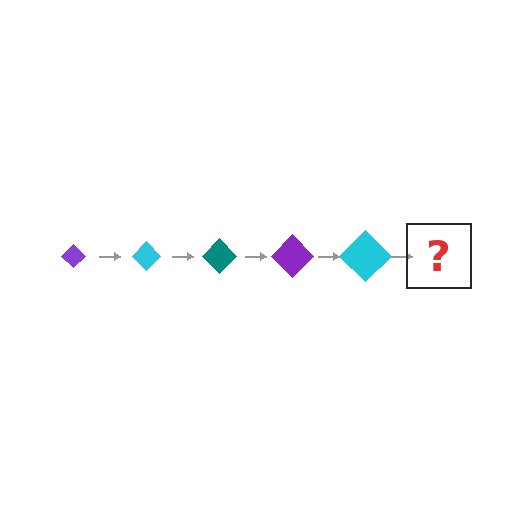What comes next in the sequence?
The next element should be a teal diamond, larger than the previous one.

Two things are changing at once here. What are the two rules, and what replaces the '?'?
The two rules are that the diamond grows larger each step and the color cycles through purple, cyan, and teal. The '?' should be a teal diamond, larger than the previous one.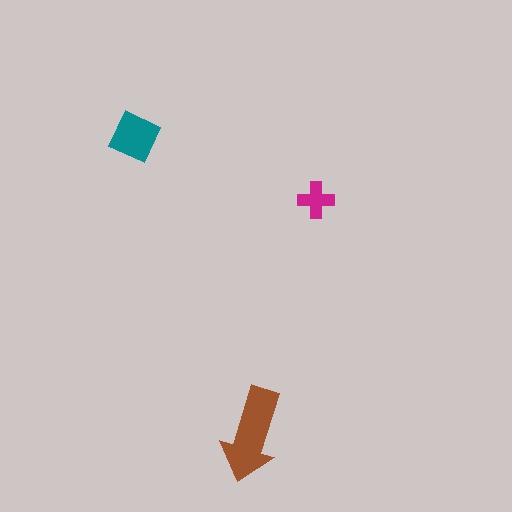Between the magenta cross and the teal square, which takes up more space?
The teal square.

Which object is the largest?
The brown arrow.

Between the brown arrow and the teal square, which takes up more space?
The brown arrow.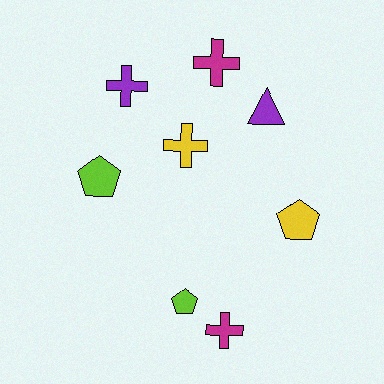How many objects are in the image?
There are 8 objects.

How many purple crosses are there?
There is 1 purple cross.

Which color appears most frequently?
Magenta, with 2 objects.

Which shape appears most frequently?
Cross, with 4 objects.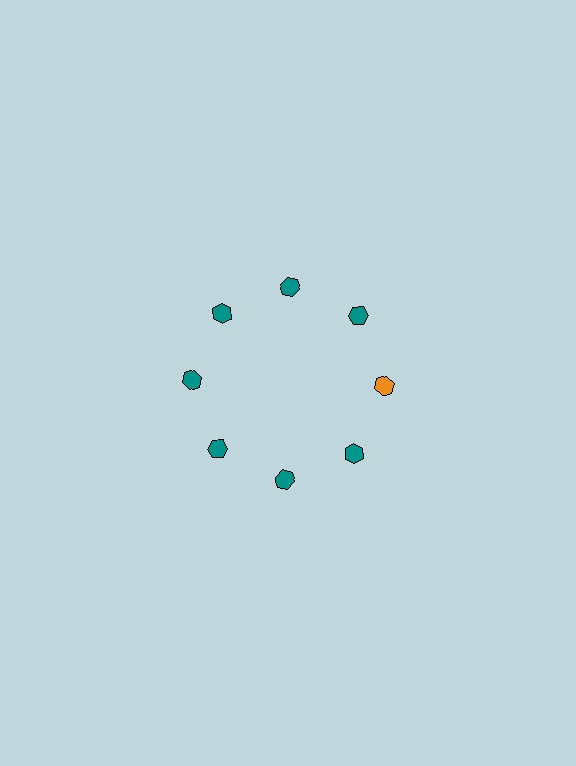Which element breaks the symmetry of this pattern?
The orange hexagon at roughly the 3 o'clock position breaks the symmetry. All other shapes are teal hexagons.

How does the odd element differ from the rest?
It has a different color: orange instead of teal.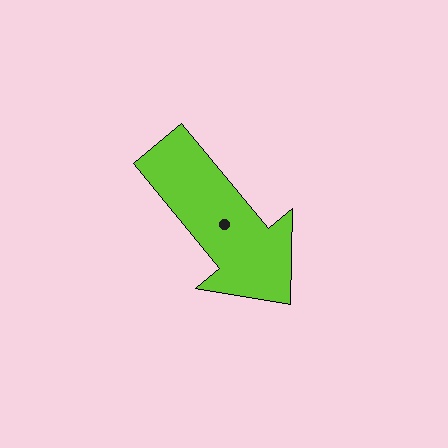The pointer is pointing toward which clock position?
Roughly 5 o'clock.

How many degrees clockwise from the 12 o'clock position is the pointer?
Approximately 140 degrees.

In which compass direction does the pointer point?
Southeast.